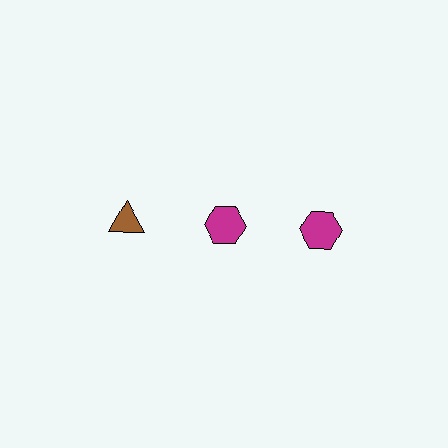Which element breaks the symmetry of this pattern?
The brown triangle in the top row, leftmost column breaks the symmetry. All other shapes are magenta hexagons.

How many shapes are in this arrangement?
There are 3 shapes arranged in a grid pattern.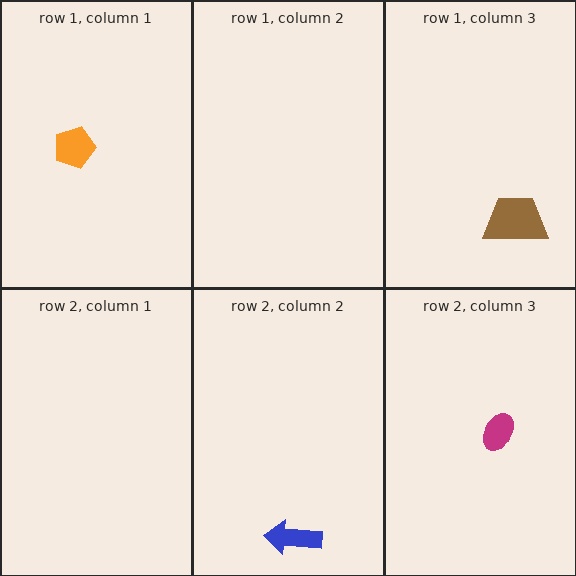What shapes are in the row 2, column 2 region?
The blue arrow.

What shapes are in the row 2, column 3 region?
The magenta ellipse.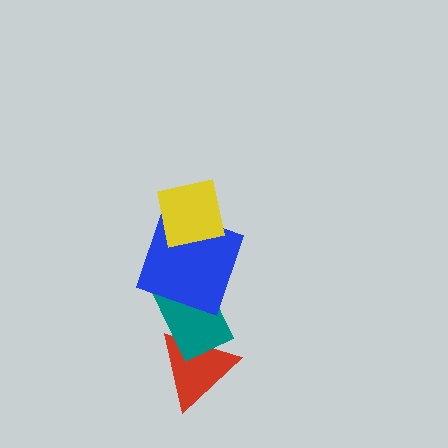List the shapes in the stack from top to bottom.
From top to bottom: the yellow square, the blue square, the teal rectangle, the red triangle.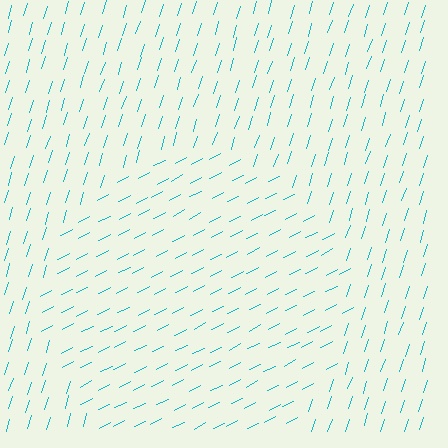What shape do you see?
I see a circle.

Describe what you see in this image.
The image is filled with small cyan line segments. A circle region in the image has lines oriented differently from the surrounding lines, creating a visible texture boundary.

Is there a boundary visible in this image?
Yes, there is a texture boundary formed by a change in line orientation.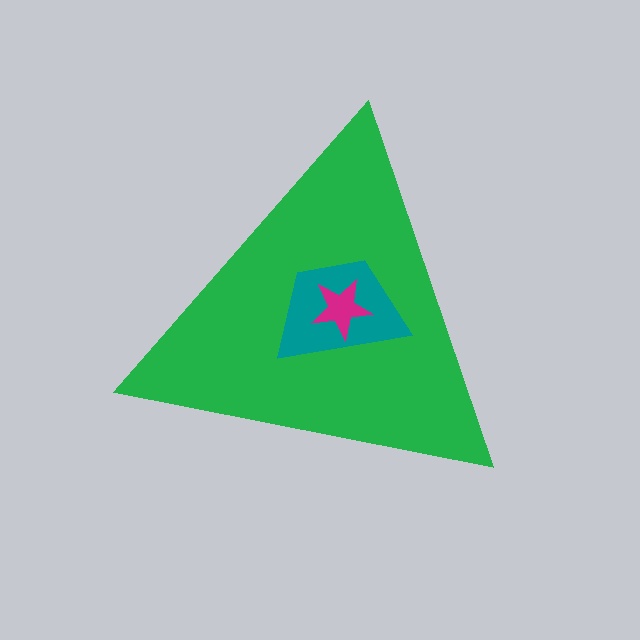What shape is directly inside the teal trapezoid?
The magenta star.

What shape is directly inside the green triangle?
The teal trapezoid.